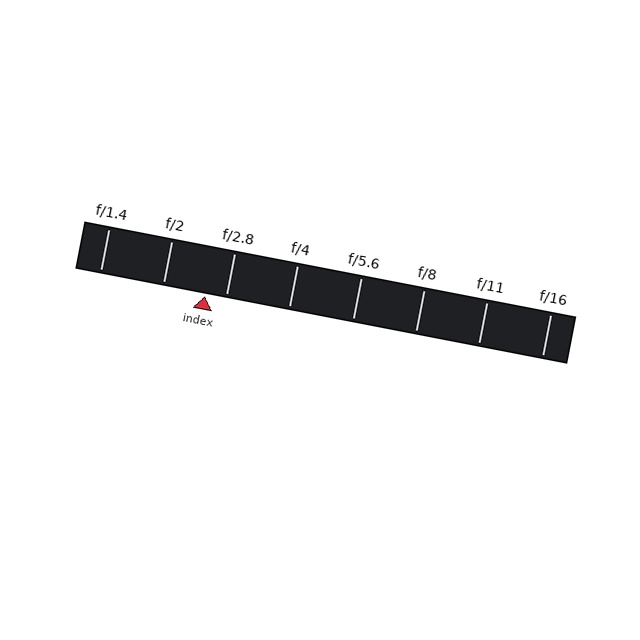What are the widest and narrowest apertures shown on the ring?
The widest aperture shown is f/1.4 and the narrowest is f/16.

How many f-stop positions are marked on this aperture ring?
There are 8 f-stop positions marked.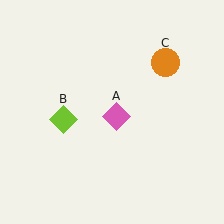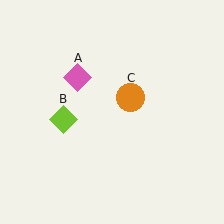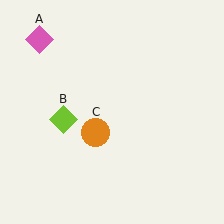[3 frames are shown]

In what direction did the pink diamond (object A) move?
The pink diamond (object A) moved up and to the left.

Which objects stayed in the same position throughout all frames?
Lime diamond (object B) remained stationary.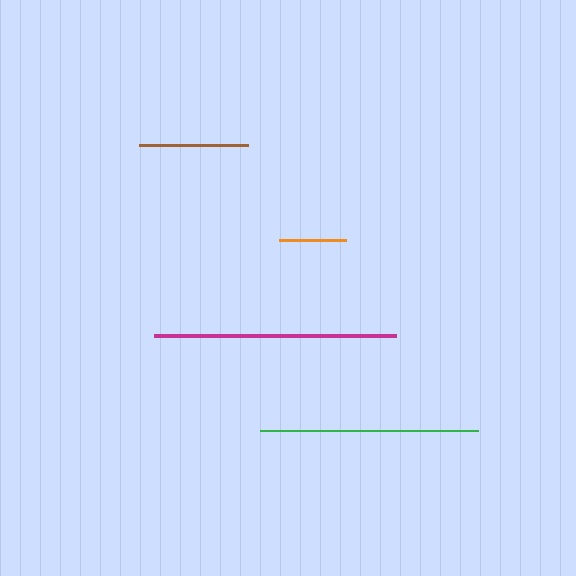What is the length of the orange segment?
The orange segment is approximately 67 pixels long.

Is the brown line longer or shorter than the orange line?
The brown line is longer than the orange line.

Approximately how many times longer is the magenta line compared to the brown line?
The magenta line is approximately 2.2 times the length of the brown line.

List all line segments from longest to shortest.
From longest to shortest: magenta, green, brown, orange.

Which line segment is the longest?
The magenta line is the longest at approximately 242 pixels.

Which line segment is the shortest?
The orange line is the shortest at approximately 67 pixels.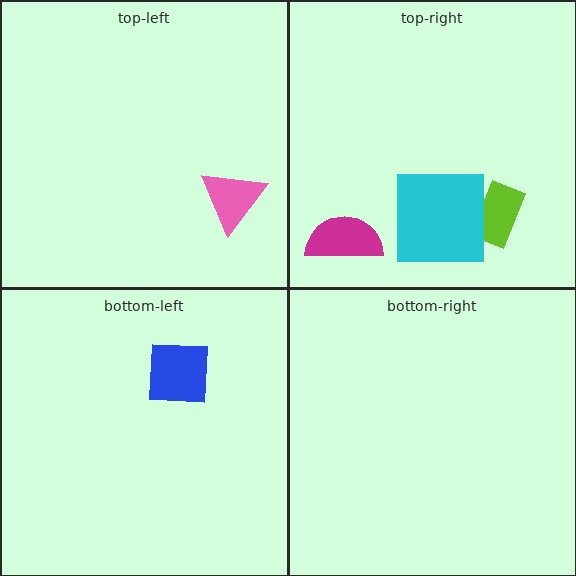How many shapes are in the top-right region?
3.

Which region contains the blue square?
The bottom-left region.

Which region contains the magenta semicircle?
The top-right region.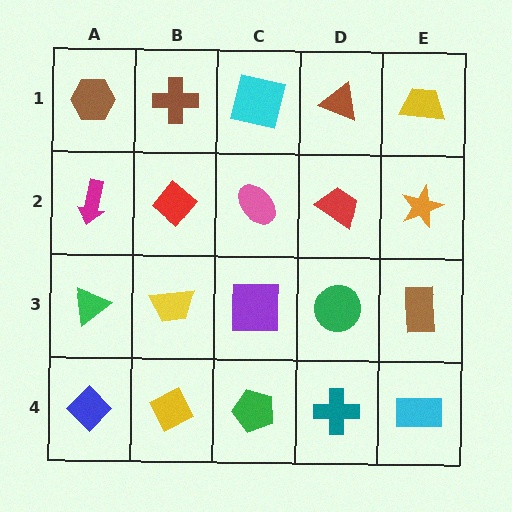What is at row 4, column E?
A cyan rectangle.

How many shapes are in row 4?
5 shapes.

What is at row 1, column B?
A brown cross.